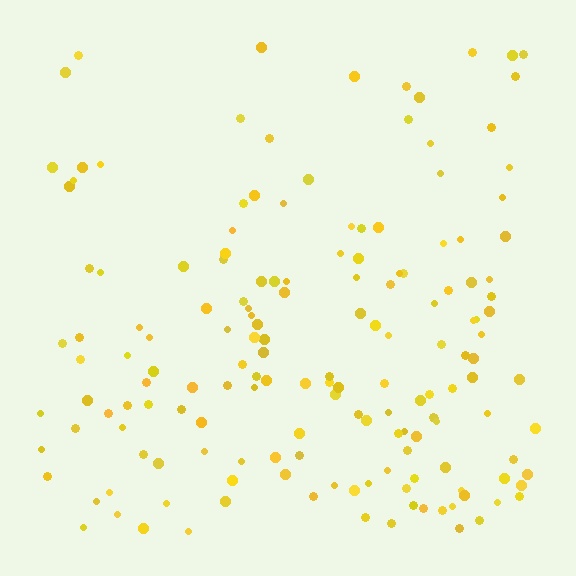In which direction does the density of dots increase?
From top to bottom, with the bottom side densest.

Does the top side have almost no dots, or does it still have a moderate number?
Still a moderate number, just noticeably fewer than the bottom.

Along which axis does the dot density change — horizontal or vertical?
Vertical.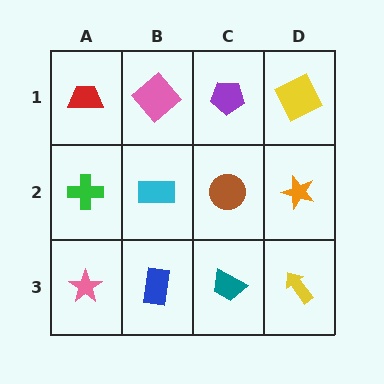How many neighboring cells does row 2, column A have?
3.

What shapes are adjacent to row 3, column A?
A green cross (row 2, column A), a blue rectangle (row 3, column B).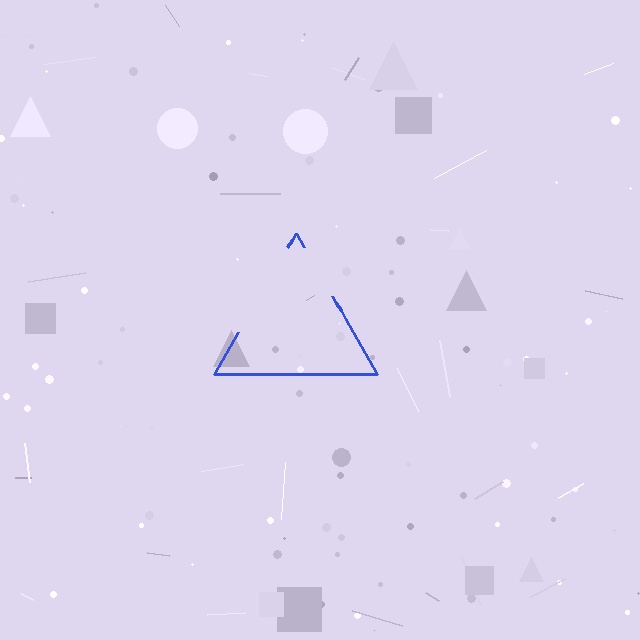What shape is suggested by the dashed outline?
The dashed outline suggests a triangle.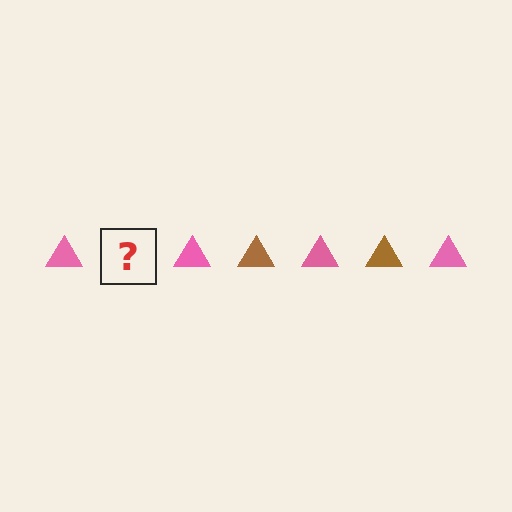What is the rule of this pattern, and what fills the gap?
The rule is that the pattern cycles through pink, brown triangles. The gap should be filled with a brown triangle.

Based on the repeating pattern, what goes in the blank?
The blank should be a brown triangle.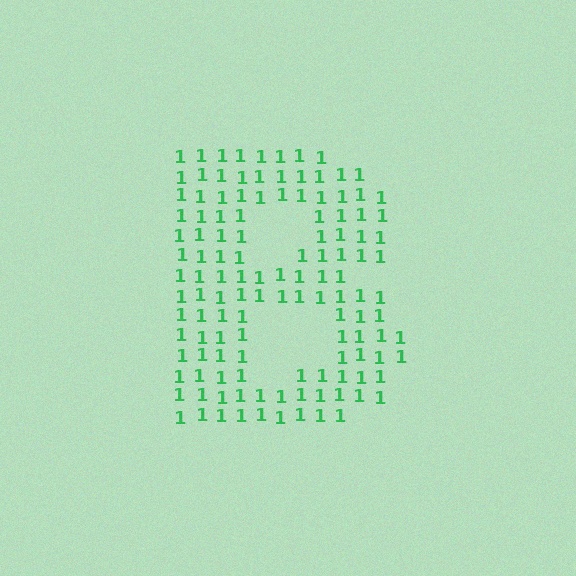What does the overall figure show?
The overall figure shows the letter B.